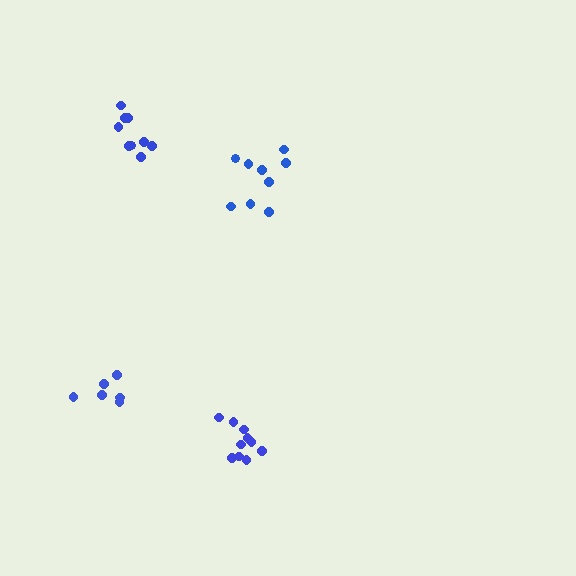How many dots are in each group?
Group 1: 9 dots, Group 2: 6 dots, Group 3: 9 dots, Group 4: 10 dots (34 total).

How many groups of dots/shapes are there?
There are 4 groups.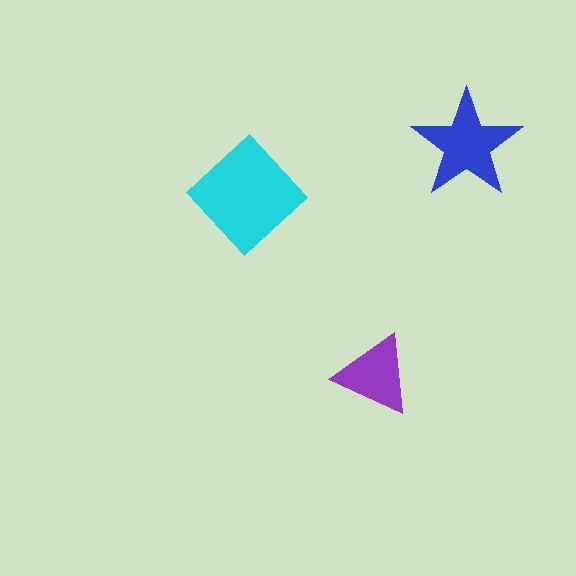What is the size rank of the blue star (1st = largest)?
2nd.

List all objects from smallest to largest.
The purple triangle, the blue star, the cyan diamond.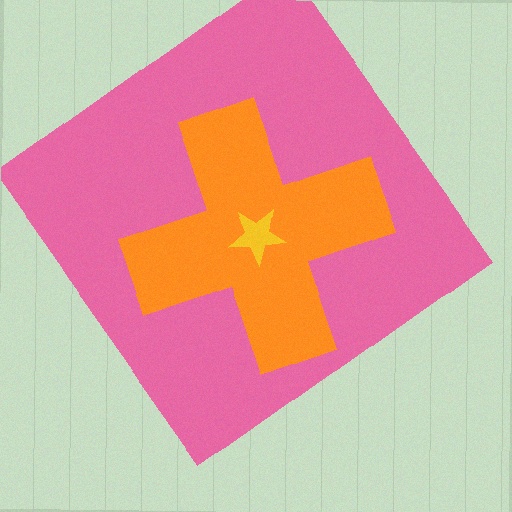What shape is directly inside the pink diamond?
The orange cross.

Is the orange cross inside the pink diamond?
Yes.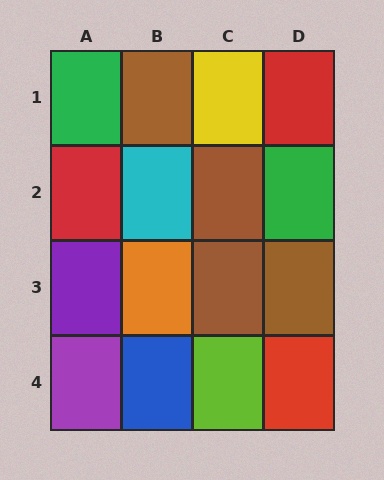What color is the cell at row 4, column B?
Blue.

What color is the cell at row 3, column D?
Brown.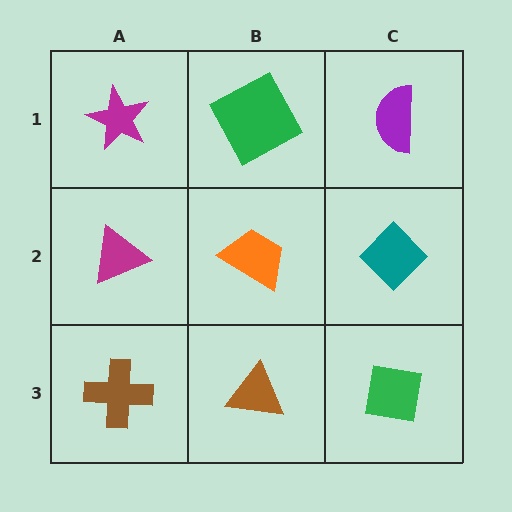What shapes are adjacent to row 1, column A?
A magenta triangle (row 2, column A), a green square (row 1, column B).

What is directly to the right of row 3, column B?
A green square.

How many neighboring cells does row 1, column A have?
2.